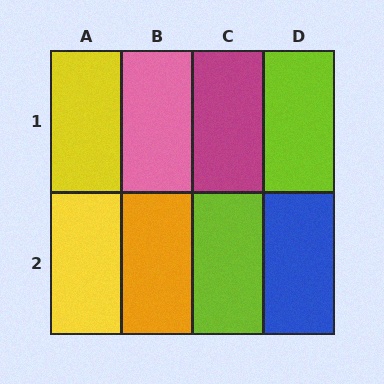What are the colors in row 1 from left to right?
Yellow, pink, magenta, lime.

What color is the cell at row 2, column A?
Yellow.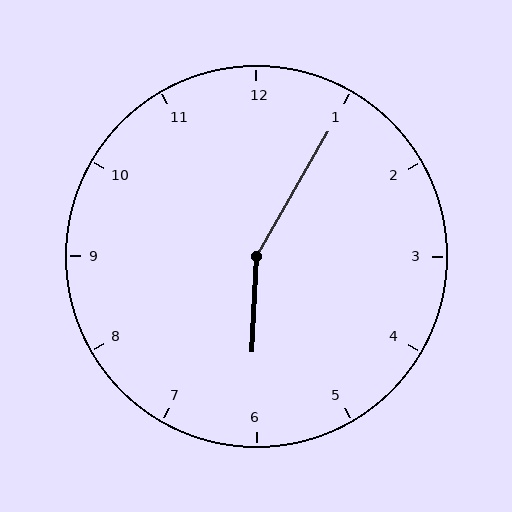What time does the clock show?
6:05.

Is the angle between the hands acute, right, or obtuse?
It is obtuse.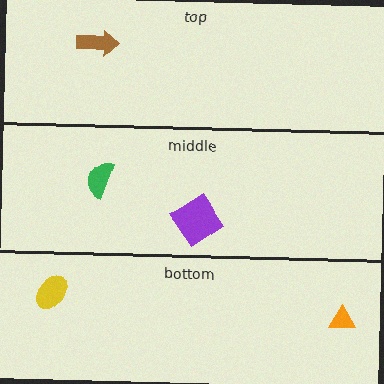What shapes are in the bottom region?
The yellow ellipse, the orange triangle.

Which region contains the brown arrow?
The top region.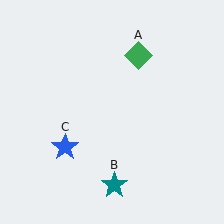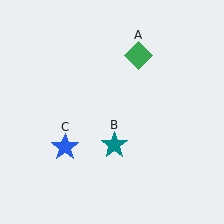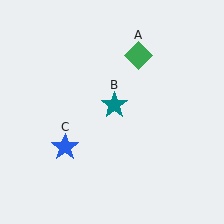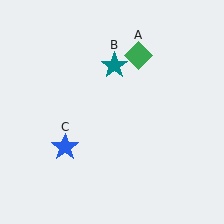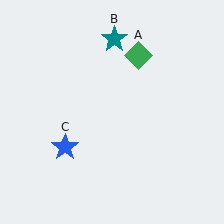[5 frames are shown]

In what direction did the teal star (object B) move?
The teal star (object B) moved up.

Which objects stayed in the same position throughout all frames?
Green diamond (object A) and blue star (object C) remained stationary.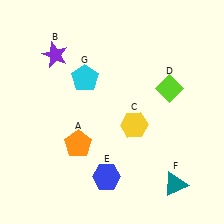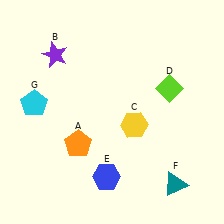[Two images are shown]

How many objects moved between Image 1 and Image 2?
1 object moved between the two images.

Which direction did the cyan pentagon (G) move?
The cyan pentagon (G) moved left.